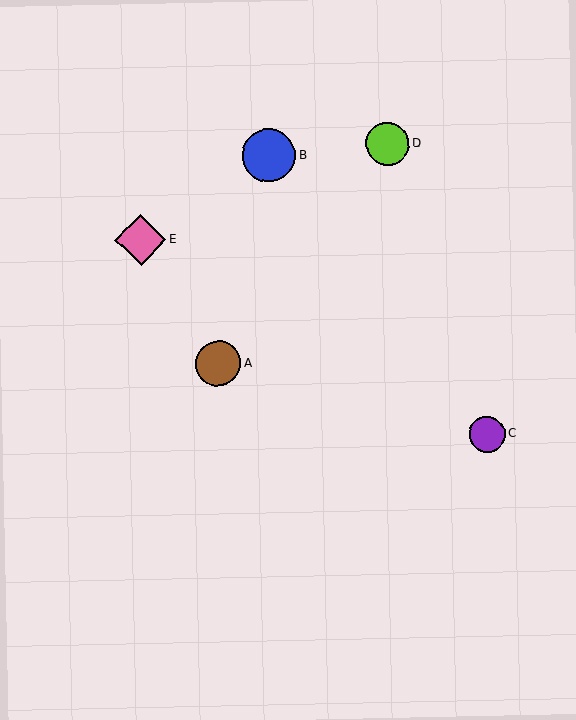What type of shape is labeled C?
Shape C is a purple circle.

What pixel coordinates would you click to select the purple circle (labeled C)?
Click at (487, 434) to select the purple circle C.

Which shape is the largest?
The blue circle (labeled B) is the largest.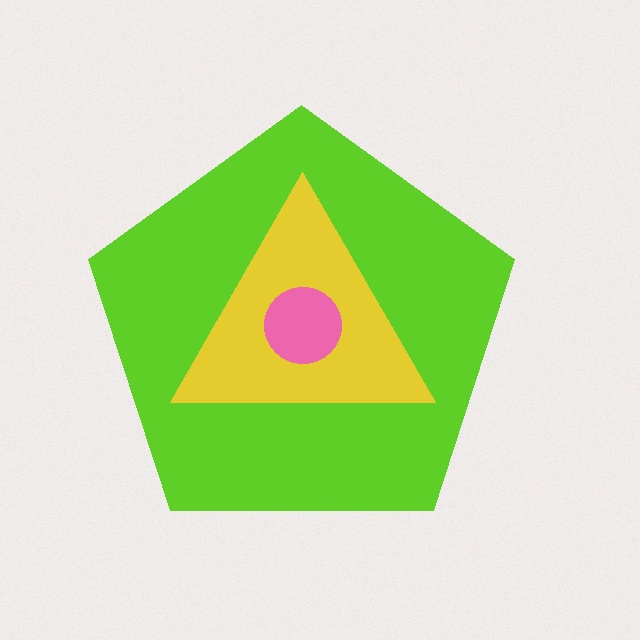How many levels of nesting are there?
3.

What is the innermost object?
The pink circle.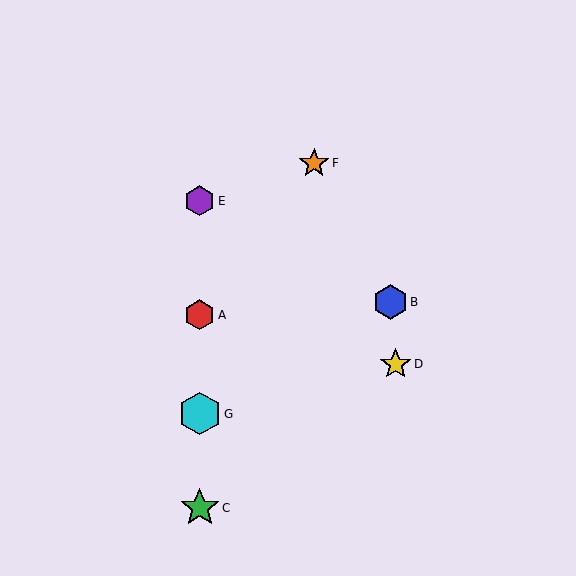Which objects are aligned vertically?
Objects A, C, E, G are aligned vertically.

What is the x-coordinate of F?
Object F is at x≈314.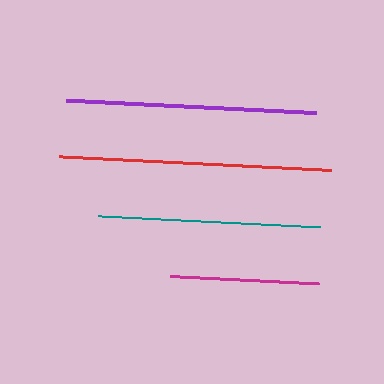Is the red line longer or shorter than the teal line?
The red line is longer than the teal line.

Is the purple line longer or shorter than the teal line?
The purple line is longer than the teal line.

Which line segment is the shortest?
The magenta line is the shortest at approximately 150 pixels.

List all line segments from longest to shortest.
From longest to shortest: red, purple, teal, magenta.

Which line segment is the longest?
The red line is the longest at approximately 274 pixels.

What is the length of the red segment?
The red segment is approximately 274 pixels long.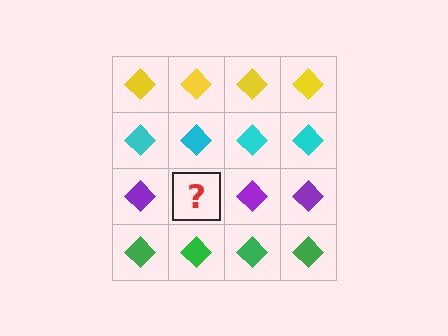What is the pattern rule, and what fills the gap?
The rule is that each row has a consistent color. The gap should be filled with a purple diamond.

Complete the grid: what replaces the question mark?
The question mark should be replaced with a purple diamond.